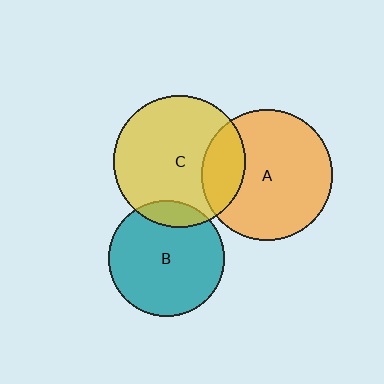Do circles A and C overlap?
Yes.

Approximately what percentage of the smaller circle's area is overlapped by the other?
Approximately 20%.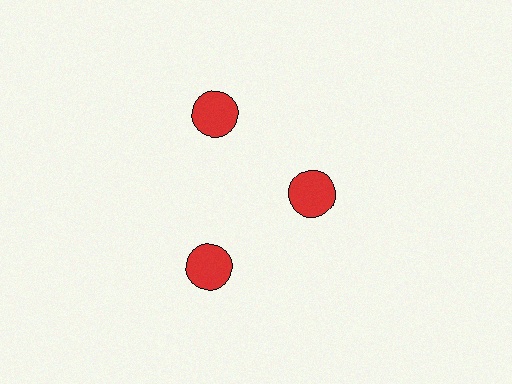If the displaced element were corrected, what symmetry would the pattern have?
It would have 3-fold rotational symmetry — the pattern would map onto itself every 120 degrees.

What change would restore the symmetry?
The symmetry would be restored by moving it outward, back onto the ring so that all 3 circles sit at equal angles and equal distance from the center.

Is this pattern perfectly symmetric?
No. The 3 red circles are arranged in a ring, but one element near the 3 o'clock position is pulled inward toward the center, breaking the 3-fold rotational symmetry.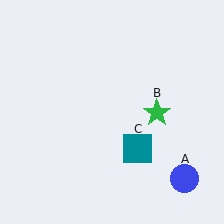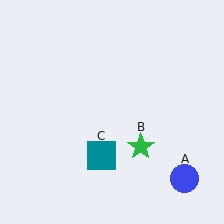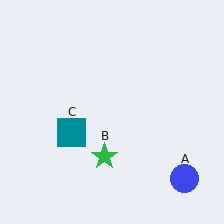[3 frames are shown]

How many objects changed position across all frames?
2 objects changed position: green star (object B), teal square (object C).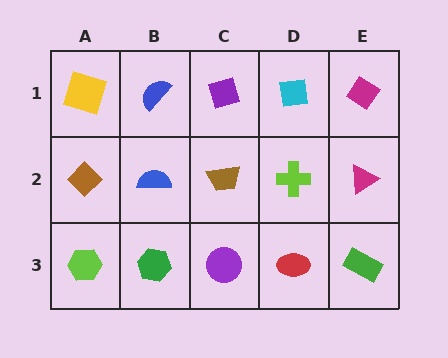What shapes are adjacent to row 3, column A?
A brown diamond (row 2, column A), a green hexagon (row 3, column B).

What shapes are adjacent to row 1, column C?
A brown trapezoid (row 2, column C), a blue semicircle (row 1, column B), a cyan square (row 1, column D).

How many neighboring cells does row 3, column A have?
2.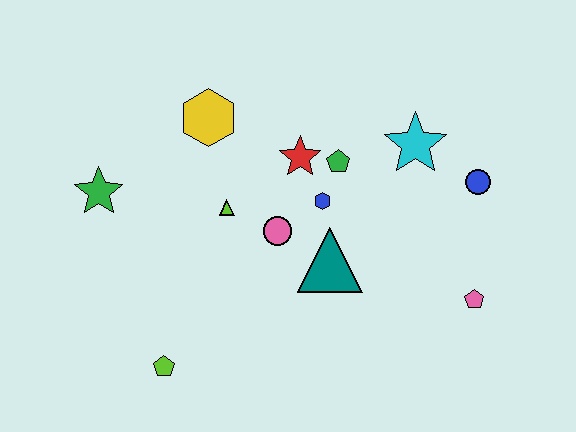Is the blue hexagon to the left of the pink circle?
No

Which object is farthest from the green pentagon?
The lime pentagon is farthest from the green pentagon.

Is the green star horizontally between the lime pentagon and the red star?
No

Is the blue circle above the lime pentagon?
Yes